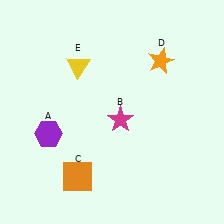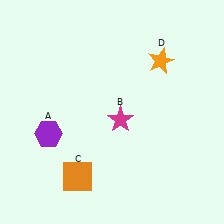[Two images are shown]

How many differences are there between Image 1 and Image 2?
There is 1 difference between the two images.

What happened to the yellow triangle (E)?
The yellow triangle (E) was removed in Image 2. It was in the top-left area of Image 1.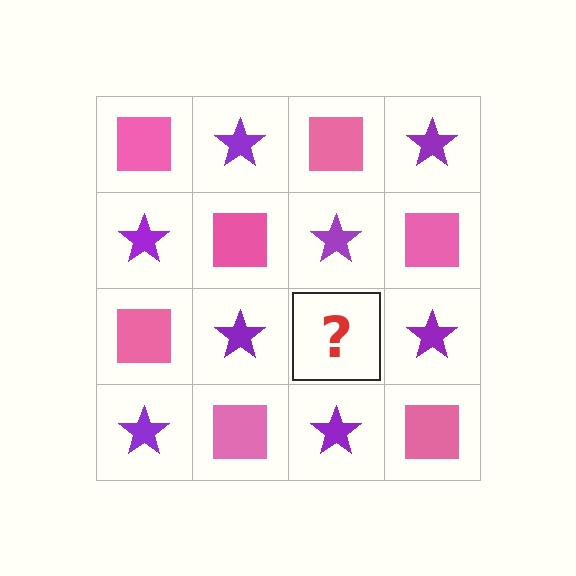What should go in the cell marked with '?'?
The missing cell should contain a pink square.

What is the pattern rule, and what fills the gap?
The rule is that it alternates pink square and purple star in a checkerboard pattern. The gap should be filled with a pink square.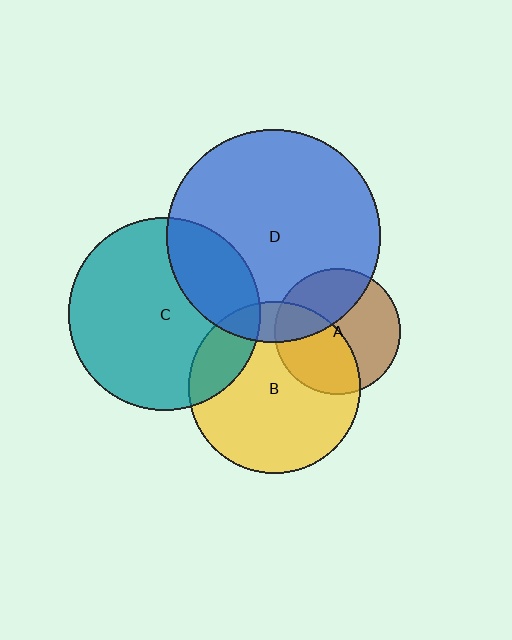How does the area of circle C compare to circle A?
Approximately 2.3 times.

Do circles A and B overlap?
Yes.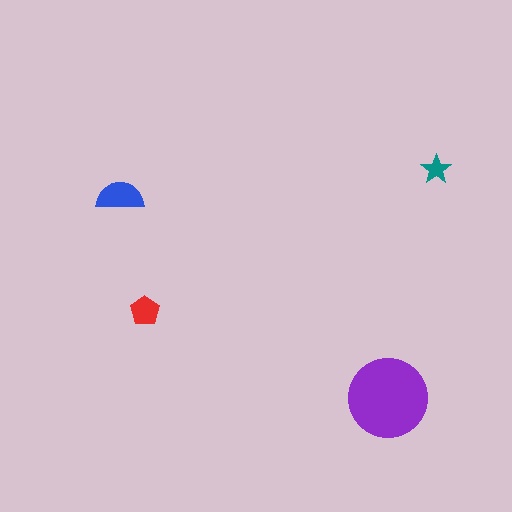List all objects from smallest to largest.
The teal star, the red pentagon, the blue semicircle, the purple circle.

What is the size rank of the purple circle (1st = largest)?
1st.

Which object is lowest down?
The purple circle is bottommost.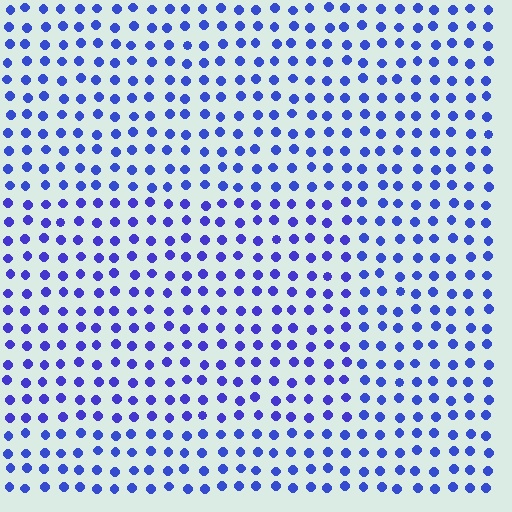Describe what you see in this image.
The image is filled with small blue elements in a uniform arrangement. A rectangle-shaped region is visible where the elements are tinted to a slightly different hue, forming a subtle color boundary.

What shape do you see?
I see a rectangle.